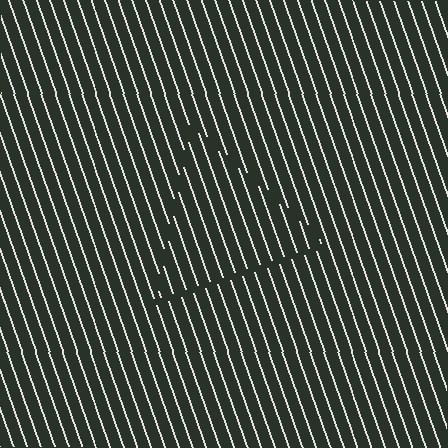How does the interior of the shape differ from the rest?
The interior of the shape contains the same grating, shifted by half a period — the contour is defined by the phase discontinuity where line-ends from the inner and outer gratings abut.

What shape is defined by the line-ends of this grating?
An illusory triangle. The interior of the shape contains the same grating, shifted by half a period — the contour is defined by the phase discontinuity where line-ends from the inner and outer gratings abut.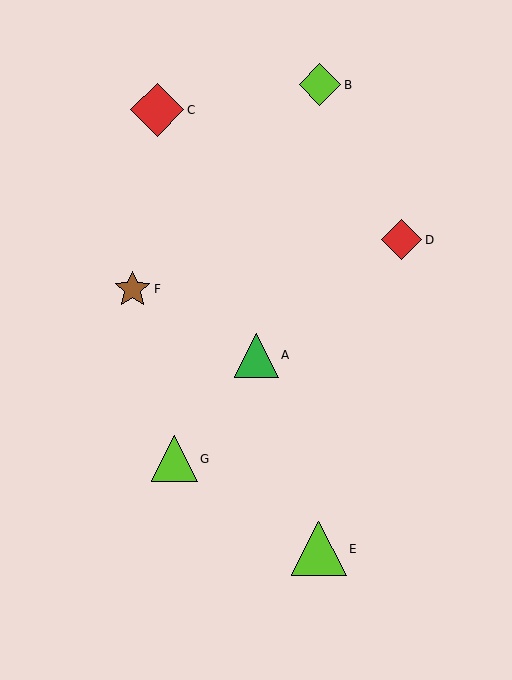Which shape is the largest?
The lime triangle (labeled E) is the largest.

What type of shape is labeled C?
Shape C is a red diamond.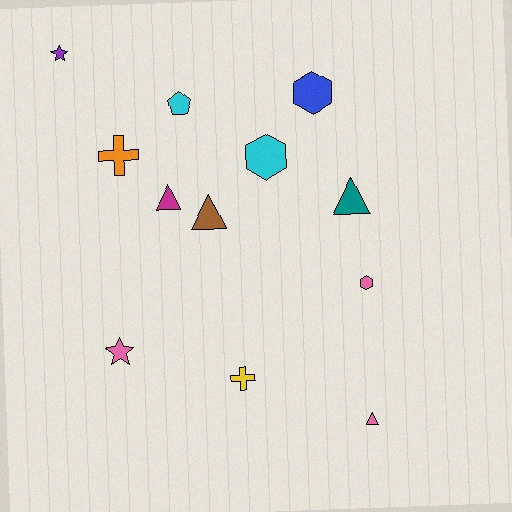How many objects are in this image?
There are 12 objects.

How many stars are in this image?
There are 2 stars.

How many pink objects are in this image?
There are 3 pink objects.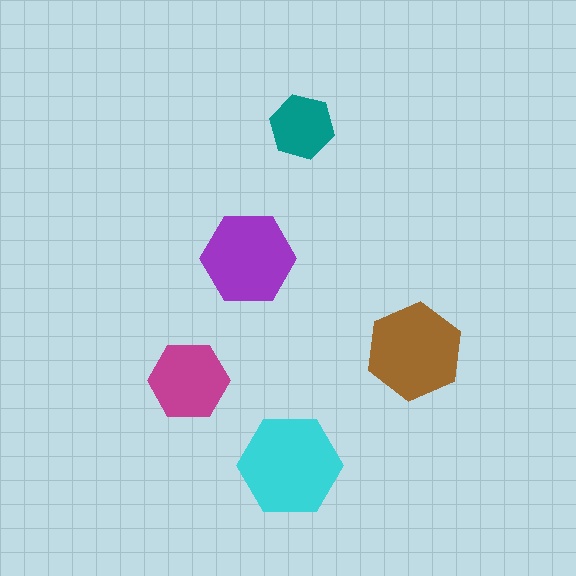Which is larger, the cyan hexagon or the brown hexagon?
The cyan one.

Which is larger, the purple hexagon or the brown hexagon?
The brown one.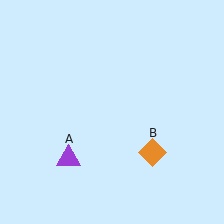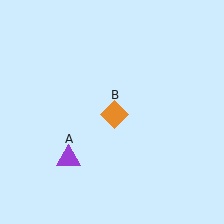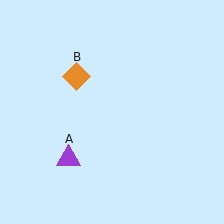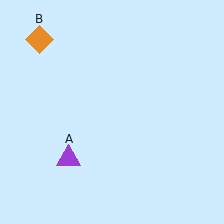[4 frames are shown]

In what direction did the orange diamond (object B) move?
The orange diamond (object B) moved up and to the left.